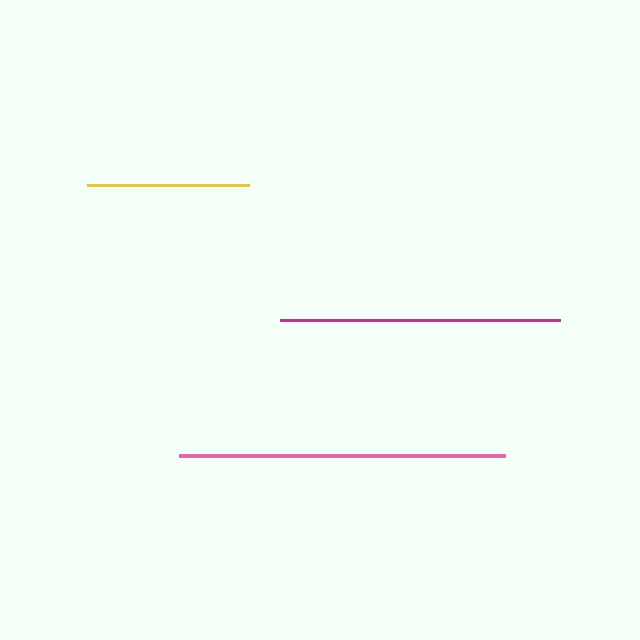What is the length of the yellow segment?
The yellow segment is approximately 161 pixels long.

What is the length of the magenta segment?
The magenta segment is approximately 279 pixels long.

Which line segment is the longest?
The pink line is the longest at approximately 326 pixels.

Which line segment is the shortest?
The yellow line is the shortest at approximately 161 pixels.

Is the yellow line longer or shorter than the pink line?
The pink line is longer than the yellow line.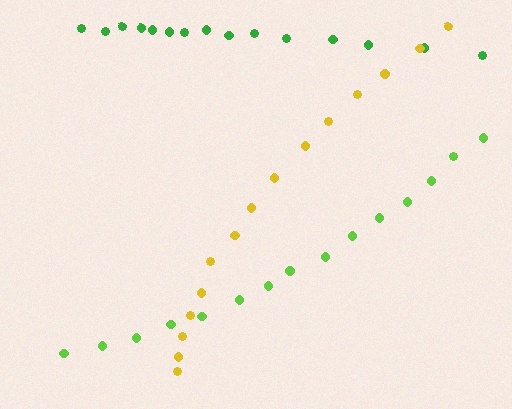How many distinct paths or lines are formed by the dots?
There are 3 distinct paths.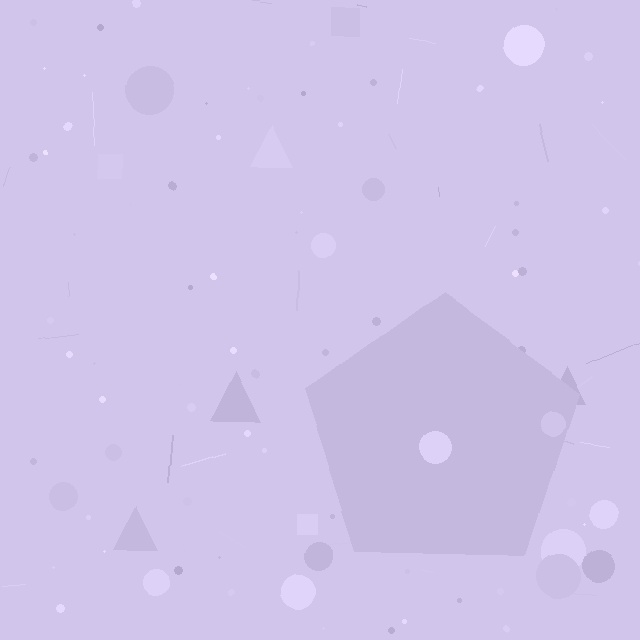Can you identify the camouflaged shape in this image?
The camouflaged shape is a pentagon.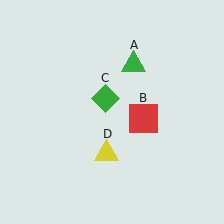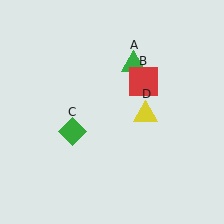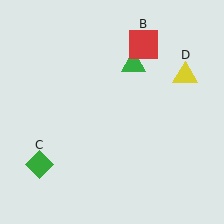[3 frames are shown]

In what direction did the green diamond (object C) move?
The green diamond (object C) moved down and to the left.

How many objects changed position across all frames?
3 objects changed position: red square (object B), green diamond (object C), yellow triangle (object D).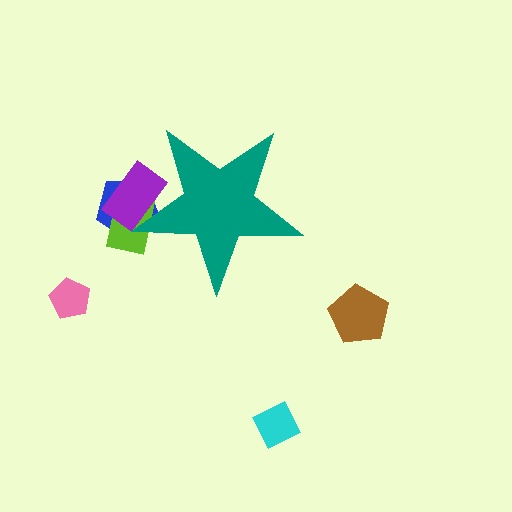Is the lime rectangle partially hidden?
Yes, the lime rectangle is partially hidden behind the teal star.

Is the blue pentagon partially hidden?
Yes, the blue pentagon is partially hidden behind the teal star.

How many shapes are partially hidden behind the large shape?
3 shapes are partially hidden.